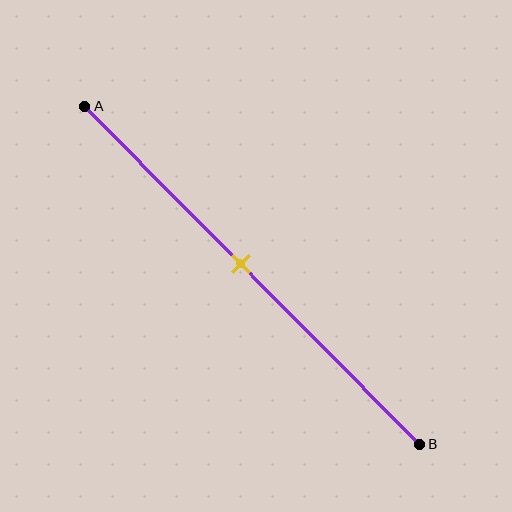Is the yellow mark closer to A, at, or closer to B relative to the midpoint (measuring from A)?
The yellow mark is closer to point A than the midpoint of segment AB.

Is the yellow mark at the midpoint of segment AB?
No, the mark is at about 45% from A, not at the 50% midpoint.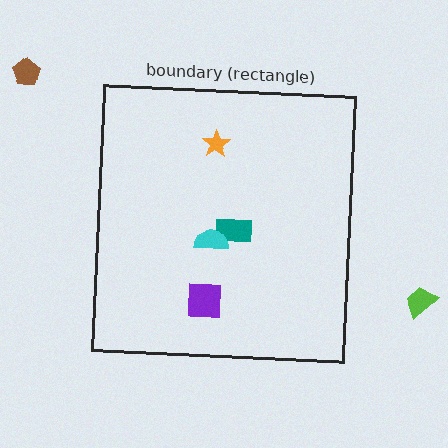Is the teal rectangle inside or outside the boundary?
Inside.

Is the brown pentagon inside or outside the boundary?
Outside.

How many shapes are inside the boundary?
4 inside, 2 outside.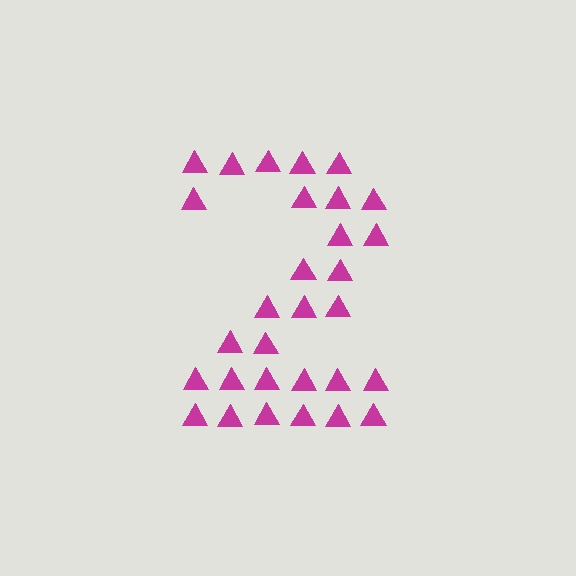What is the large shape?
The large shape is the digit 2.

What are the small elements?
The small elements are triangles.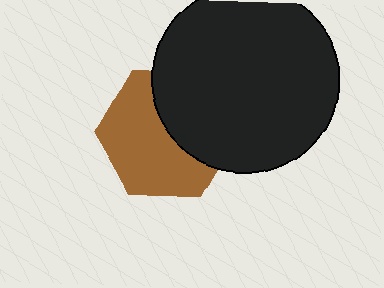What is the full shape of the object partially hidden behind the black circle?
The partially hidden object is a brown hexagon.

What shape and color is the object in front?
The object in front is a black circle.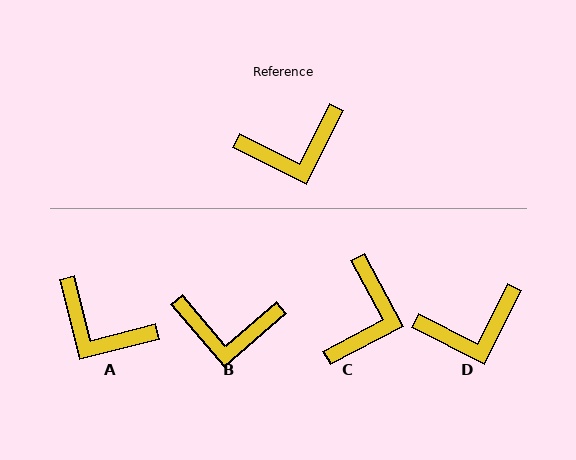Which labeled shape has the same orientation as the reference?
D.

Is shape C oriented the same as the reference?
No, it is off by about 54 degrees.